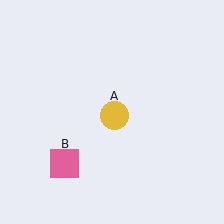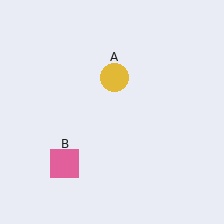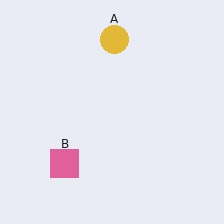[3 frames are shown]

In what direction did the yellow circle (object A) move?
The yellow circle (object A) moved up.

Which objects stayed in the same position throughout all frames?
Pink square (object B) remained stationary.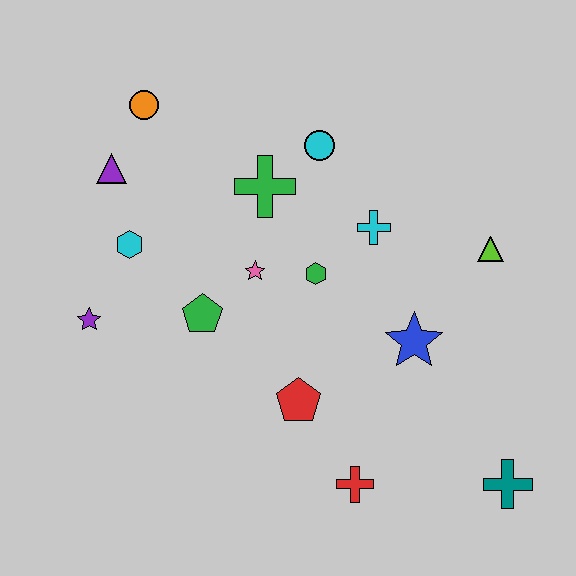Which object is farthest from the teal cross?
The orange circle is farthest from the teal cross.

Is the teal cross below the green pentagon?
Yes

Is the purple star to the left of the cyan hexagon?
Yes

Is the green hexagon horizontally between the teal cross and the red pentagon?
Yes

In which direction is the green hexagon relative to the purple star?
The green hexagon is to the right of the purple star.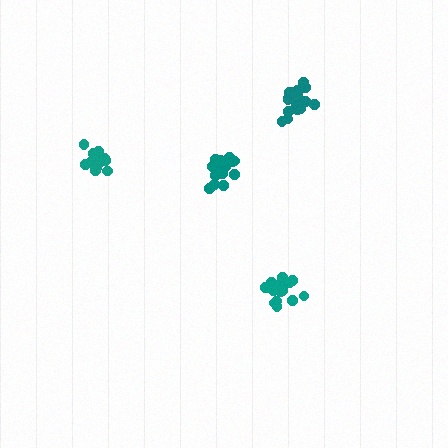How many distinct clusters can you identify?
There are 4 distinct clusters.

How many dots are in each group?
Group 1: 16 dots, Group 2: 19 dots, Group 3: 15 dots, Group 4: 18 dots (68 total).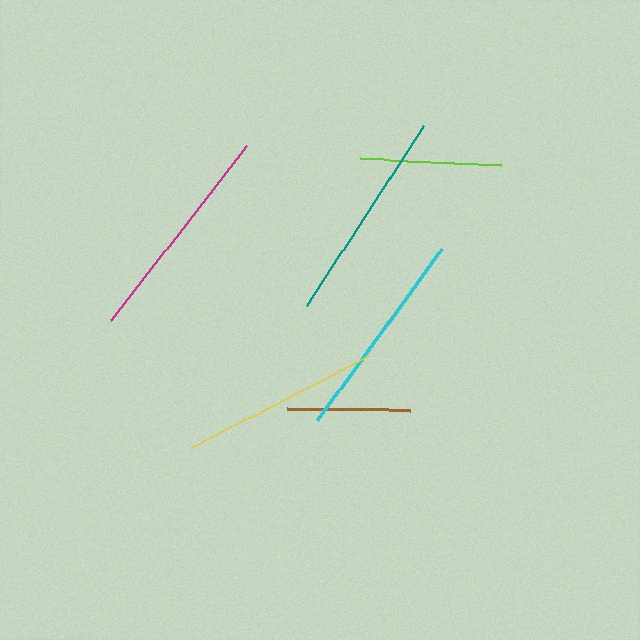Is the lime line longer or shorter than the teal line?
The teal line is longer than the lime line.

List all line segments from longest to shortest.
From longest to shortest: magenta, teal, cyan, yellow, lime, brown.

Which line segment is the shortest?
The brown line is the shortest at approximately 123 pixels.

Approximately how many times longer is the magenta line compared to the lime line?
The magenta line is approximately 1.6 times the length of the lime line.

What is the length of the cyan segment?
The cyan segment is approximately 211 pixels long.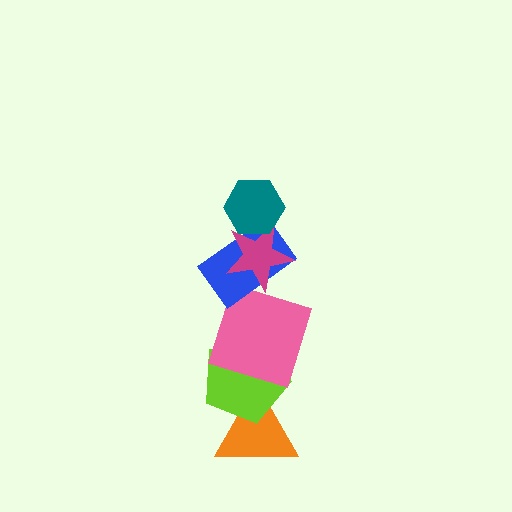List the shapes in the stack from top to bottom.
From top to bottom: the teal hexagon, the magenta star, the blue rectangle, the pink square, the lime pentagon, the orange triangle.